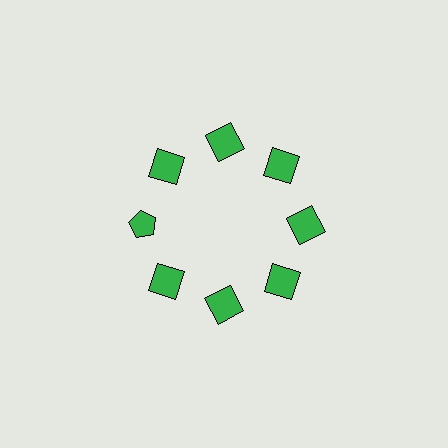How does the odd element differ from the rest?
It has a different shape: pentagon instead of square.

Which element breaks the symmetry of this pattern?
The green pentagon at roughly the 9 o'clock position breaks the symmetry. All other shapes are green squares.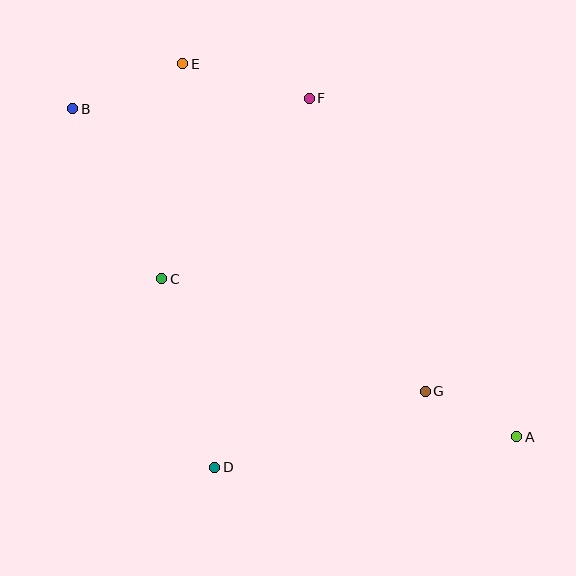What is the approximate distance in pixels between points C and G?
The distance between C and G is approximately 286 pixels.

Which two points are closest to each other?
Points A and G are closest to each other.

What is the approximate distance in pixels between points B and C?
The distance between B and C is approximately 192 pixels.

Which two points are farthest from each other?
Points A and B are farthest from each other.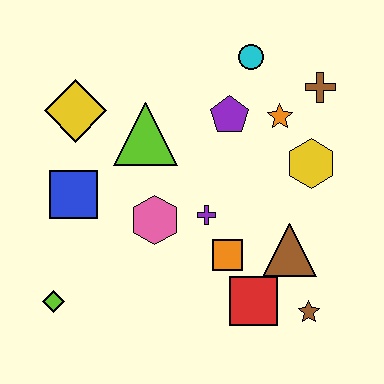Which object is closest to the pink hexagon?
The purple cross is closest to the pink hexagon.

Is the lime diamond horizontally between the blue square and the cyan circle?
No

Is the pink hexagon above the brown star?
Yes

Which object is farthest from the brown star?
The yellow diamond is farthest from the brown star.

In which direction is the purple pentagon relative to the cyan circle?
The purple pentagon is below the cyan circle.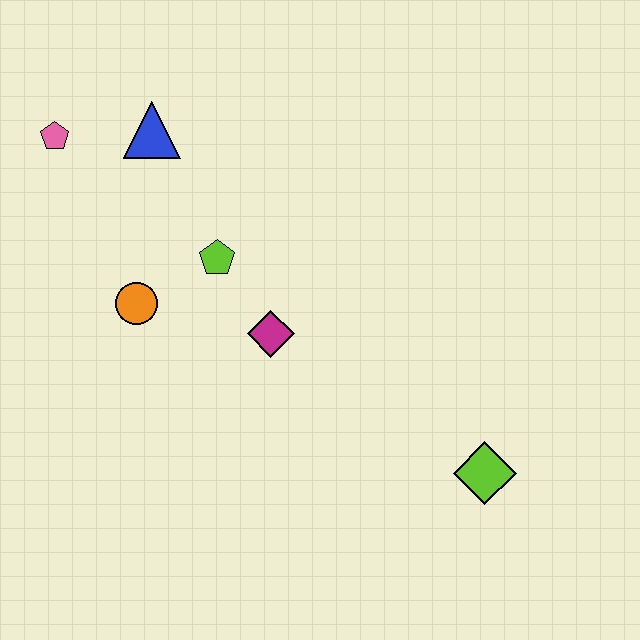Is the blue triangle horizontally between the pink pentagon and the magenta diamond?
Yes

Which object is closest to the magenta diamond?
The lime pentagon is closest to the magenta diamond.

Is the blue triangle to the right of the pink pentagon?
Yes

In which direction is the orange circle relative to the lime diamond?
The orange circle is to the left of the lime diamond.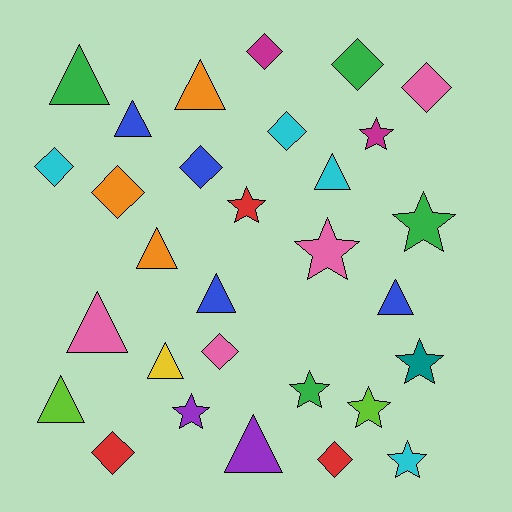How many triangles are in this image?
There are 11 triangles.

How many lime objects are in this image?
There are 2 lime objects.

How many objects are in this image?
There are 30 objects.